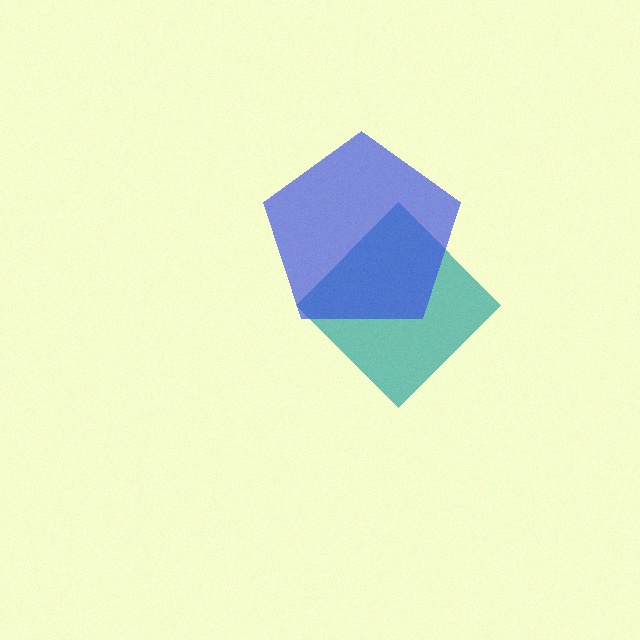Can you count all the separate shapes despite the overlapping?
Yes, there are 2 separate shapes.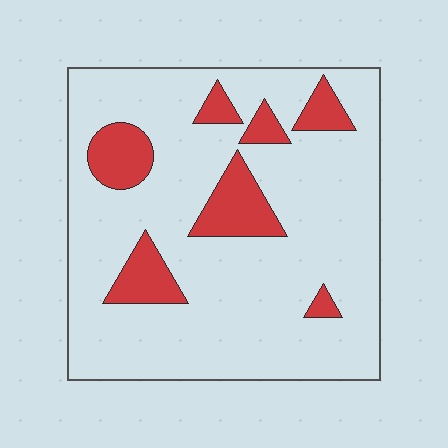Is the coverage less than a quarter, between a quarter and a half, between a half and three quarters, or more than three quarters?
Less than a quarter.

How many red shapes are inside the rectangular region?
7.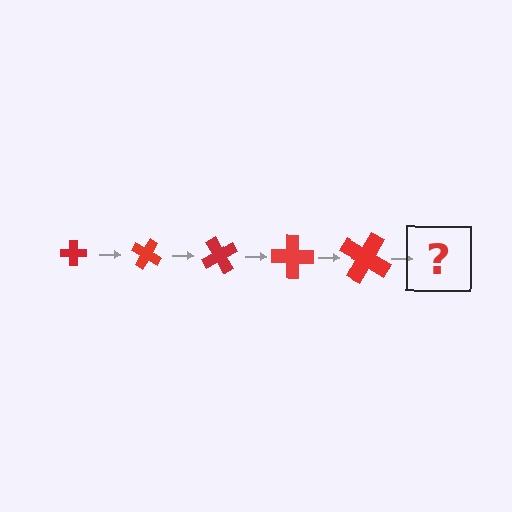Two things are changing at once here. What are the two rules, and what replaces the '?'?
The two rules are that the cross grows larger each step and it rotates 30 degrees each step. The '?' should be a cross, larger than the previous one and rotated 150 degrees from the start.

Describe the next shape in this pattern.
It should be a cross, larger than the previous one and rotated 150 degrees from the start.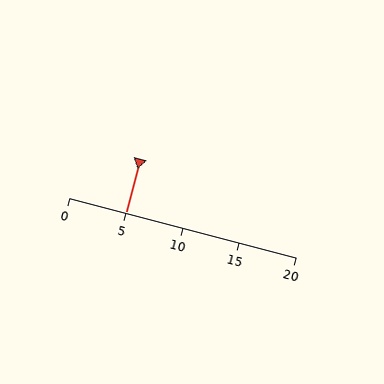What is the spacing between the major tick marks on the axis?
The major ticks are spaced 5 apart.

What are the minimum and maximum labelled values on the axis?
The axis runs from 0 to 20.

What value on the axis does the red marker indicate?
The marker indicates approximately 5.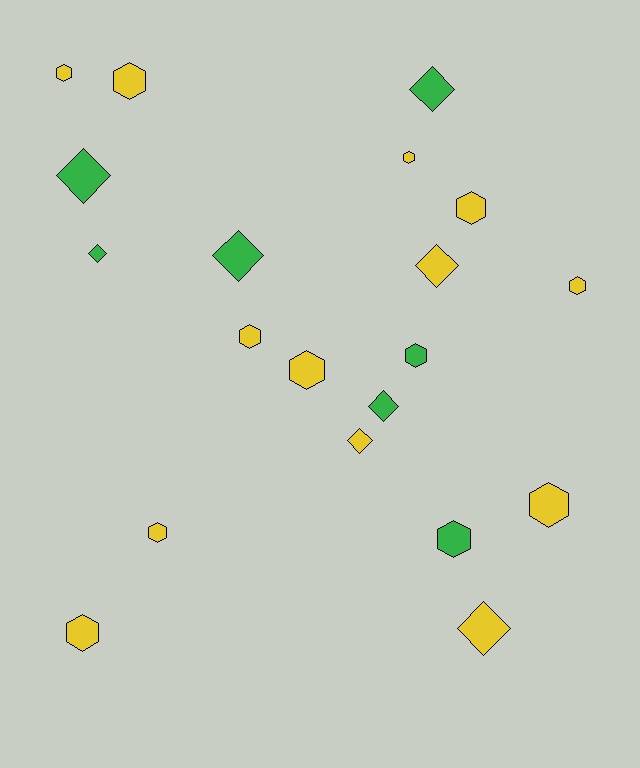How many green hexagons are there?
There are 2 green hexagons.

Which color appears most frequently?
Yellow, with 13 objects.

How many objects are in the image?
There are 20 objects.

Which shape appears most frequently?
Hexagon, with 12 objects.